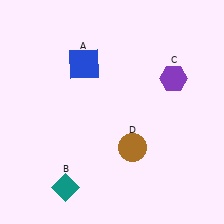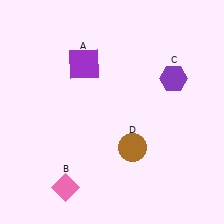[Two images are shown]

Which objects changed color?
A changed from blue to purple. B changed from teal to pink.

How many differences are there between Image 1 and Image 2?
There are 2 differences between the two images.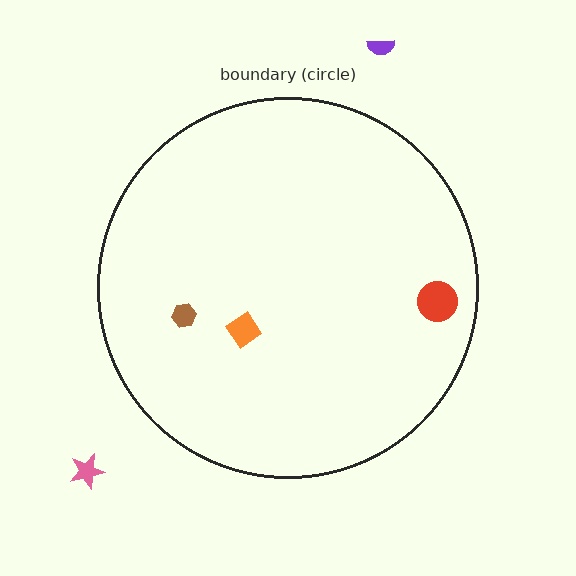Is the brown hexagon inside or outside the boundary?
Inside.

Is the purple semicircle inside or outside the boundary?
Outside.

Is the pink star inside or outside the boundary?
Outside.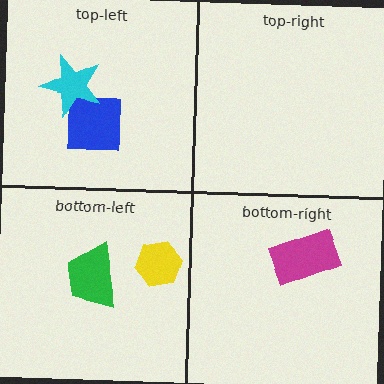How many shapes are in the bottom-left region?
2.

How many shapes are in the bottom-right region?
1.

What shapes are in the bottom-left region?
The green trapezoid, the yellow hexagon.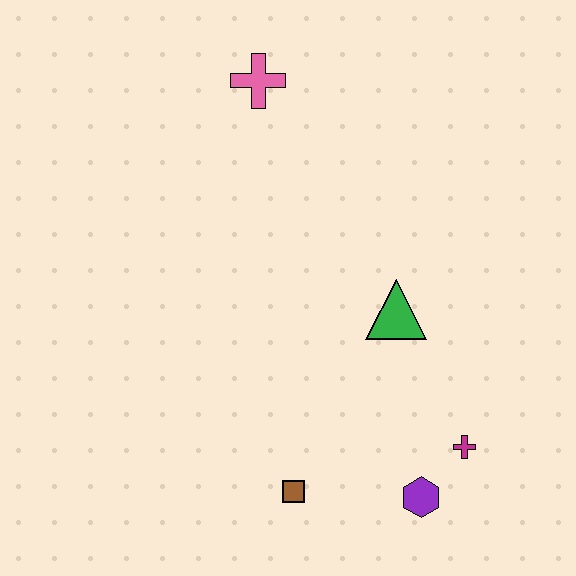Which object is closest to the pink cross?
The green triangle is closest to the pink cross.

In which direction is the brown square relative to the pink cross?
The brown square is below the pink cross.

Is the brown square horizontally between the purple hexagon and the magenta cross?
No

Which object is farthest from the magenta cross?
The pink cross is farthest from the magenta cross.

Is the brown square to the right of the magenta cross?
No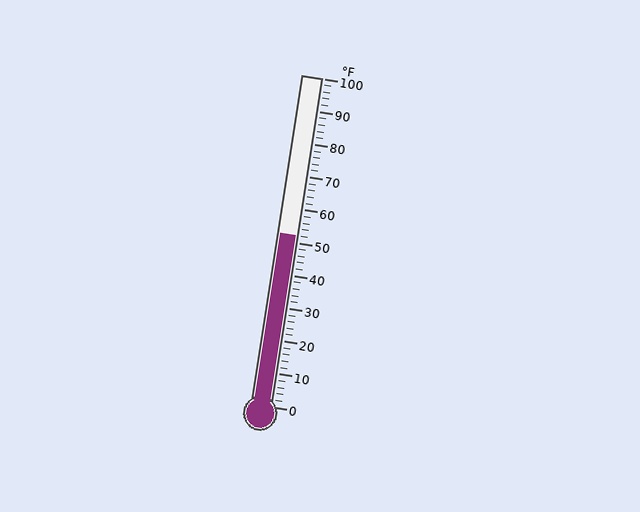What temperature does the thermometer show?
The thermometer shows approximately 52°F.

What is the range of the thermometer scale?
The thermometer scale ranges from 0°F to 100°F.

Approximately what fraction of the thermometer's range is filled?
The thermometer is filled to approximately 50% of its range.